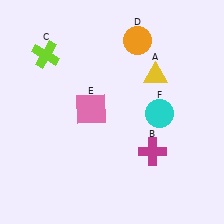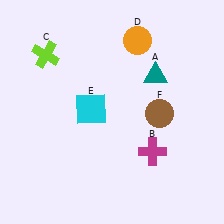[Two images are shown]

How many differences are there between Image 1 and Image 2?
There are 3 differences between the two images.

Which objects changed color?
A changed from yellow to teal. E changed from pink to cyan. F changed from cyan to brown.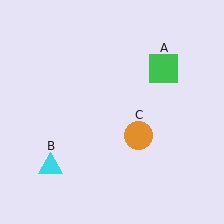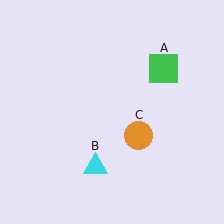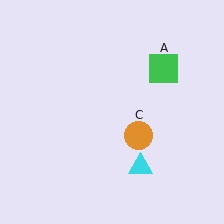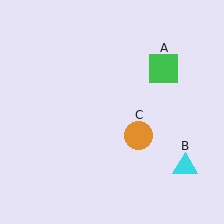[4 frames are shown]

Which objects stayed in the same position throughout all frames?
Green square (object A) and orange circle (object C) remained stationary.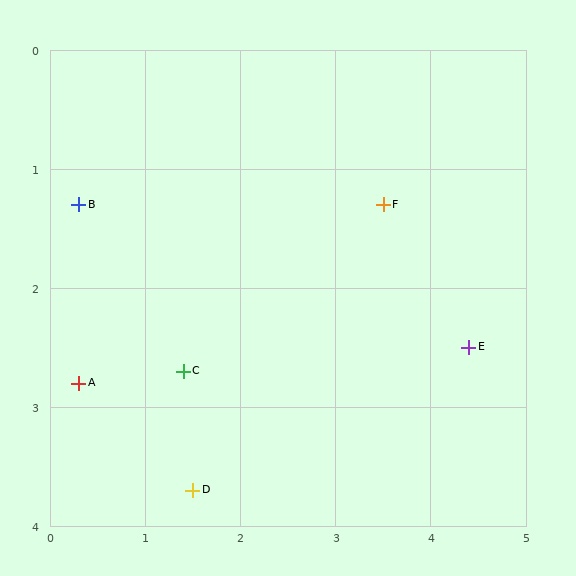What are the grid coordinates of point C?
Point C is at approximately (1.4, 2.7).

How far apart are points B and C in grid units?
Points B and C are about 1.8 grid units apart.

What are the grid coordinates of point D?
Point D is at approximately (1.5, 3.7).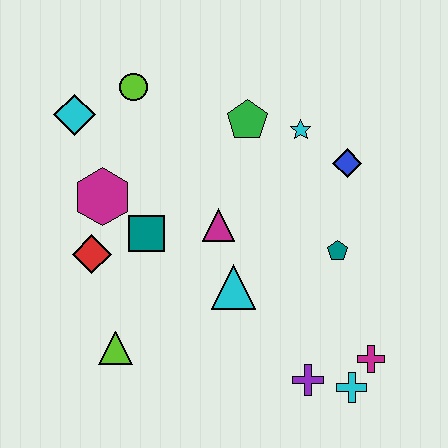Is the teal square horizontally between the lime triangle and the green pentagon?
Yes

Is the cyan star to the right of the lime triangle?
Yes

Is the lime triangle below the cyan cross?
No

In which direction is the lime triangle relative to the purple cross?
The lime triangle is to the left of the purple cross.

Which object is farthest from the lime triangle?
The blue diamond is farthest from the lime triangle.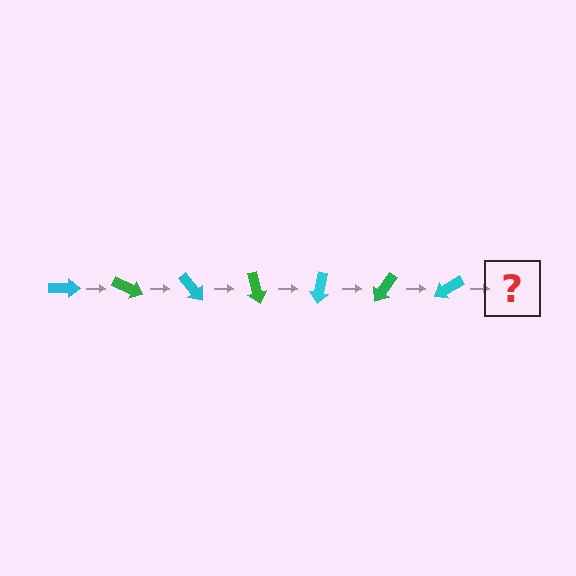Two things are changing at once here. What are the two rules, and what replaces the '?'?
The two rules are that it rotates 25 degrees each step and the color cycles through cyan and green. The '?' should be a green arrow, rotated 175 degrees from the start.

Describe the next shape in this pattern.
It should be a green arrow, rotated 175 degrees from the start.